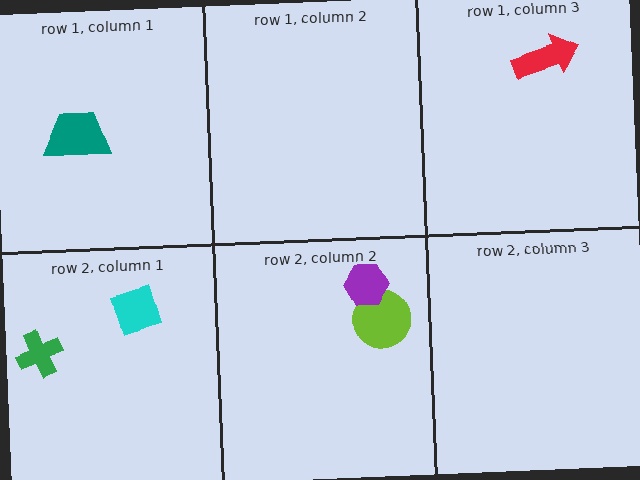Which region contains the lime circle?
The row 2, column 2 region.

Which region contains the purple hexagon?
The row 2, column 2 region.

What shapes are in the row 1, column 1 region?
The teal trapezoid.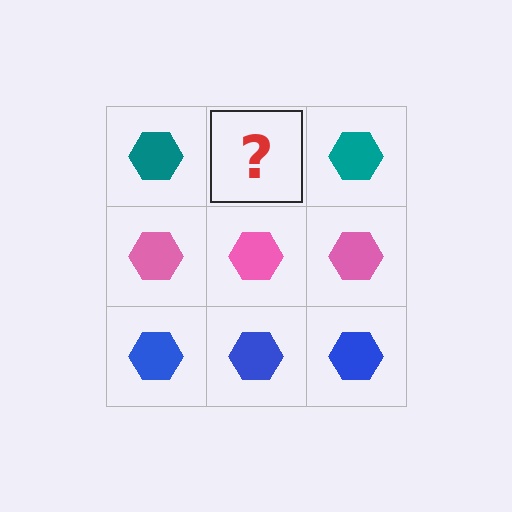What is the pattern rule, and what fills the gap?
The rule is that each row has a consistent color. The gap should be filled with a teal hexagon.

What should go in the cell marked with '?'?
The missing cell should contain a teal hexagon.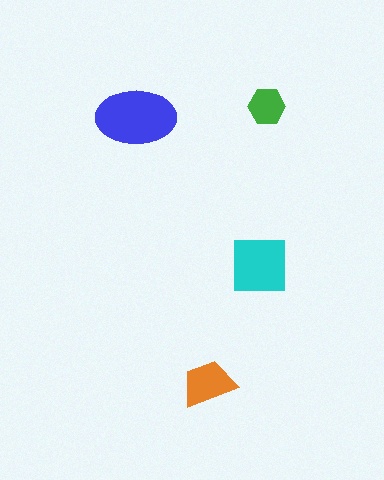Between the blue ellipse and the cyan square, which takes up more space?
The blue ellipse.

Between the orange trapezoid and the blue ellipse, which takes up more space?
The blue ellipse.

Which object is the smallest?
The green hexagon.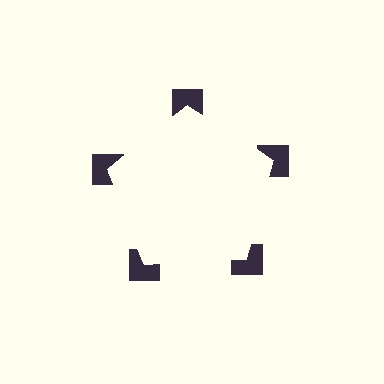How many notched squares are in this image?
There are 5 — one at each vertex of the illusory pentagon.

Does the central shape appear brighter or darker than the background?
It typically appears slightly brighter than the background, even though no actual brightness change is drawn.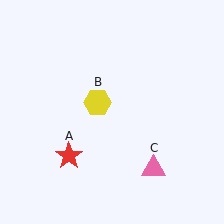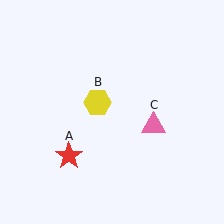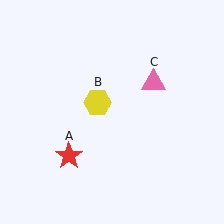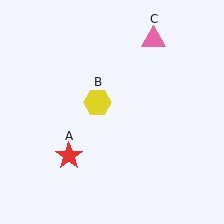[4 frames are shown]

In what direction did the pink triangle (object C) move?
The pink triangle (object C) moved up.